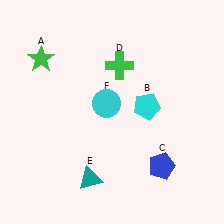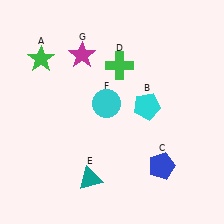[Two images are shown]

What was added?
A magenta star (G) was added in Image 2.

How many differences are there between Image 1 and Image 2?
There is 1 difference between the two images.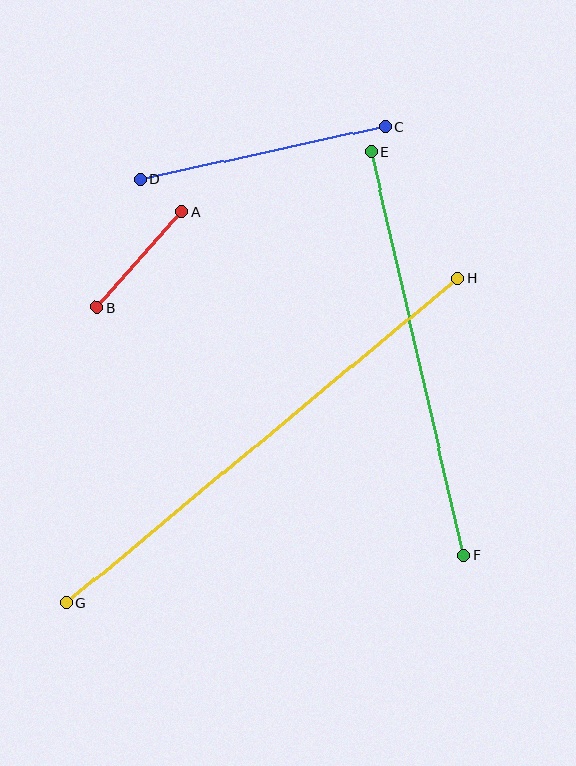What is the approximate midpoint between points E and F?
The midpoint is at approximately (417, 354) pixels.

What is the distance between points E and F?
The distance is approximately 414 pixels.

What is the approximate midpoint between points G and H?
The midpoint is at approximately (262, 441) pixels.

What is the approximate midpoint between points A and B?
The midpoint is at approximately (139, 260) pixels.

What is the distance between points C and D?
The distance is approximately 251 pixels.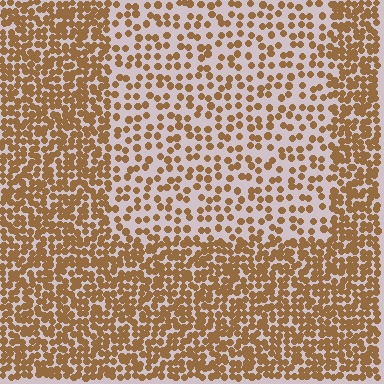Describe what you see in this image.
The image contains small brown elements arranged at two different densities. A rectangle-shaped region is visible where the elements are less densely packed than the surrounding area.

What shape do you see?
I see a rectangle.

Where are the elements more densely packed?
The elements are more densely packed outside the rectangle boundary.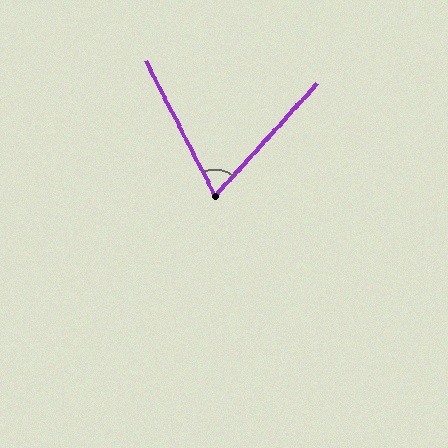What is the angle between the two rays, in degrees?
Approximately 69 degrees.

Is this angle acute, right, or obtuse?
It is acute.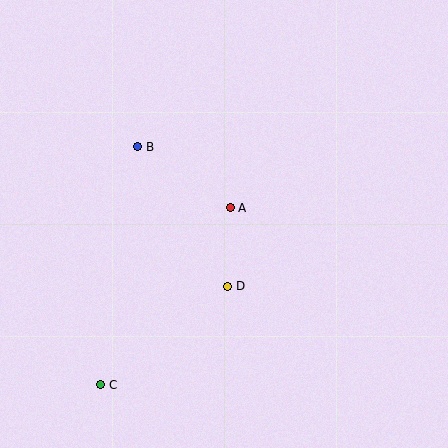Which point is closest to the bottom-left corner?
Point C is closest to the bottom-left corner.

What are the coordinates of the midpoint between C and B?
The midpoint between C and B is at (119, 266).